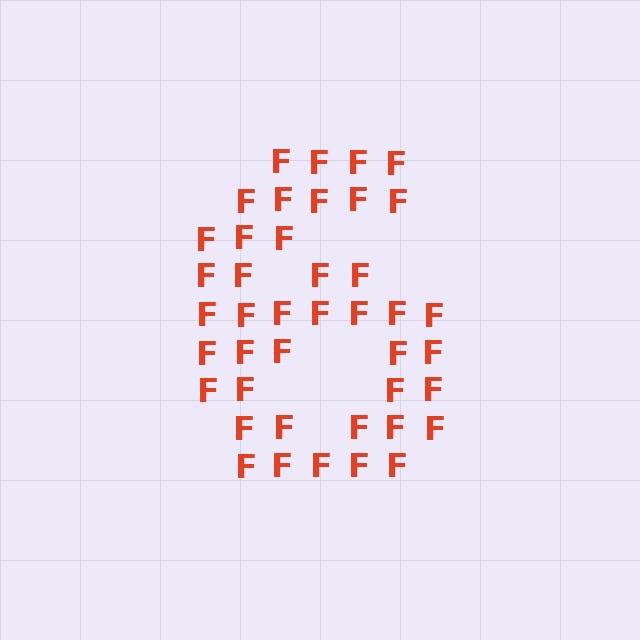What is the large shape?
The large shape is the digit 6.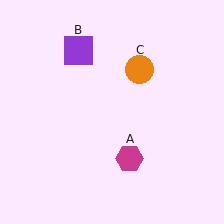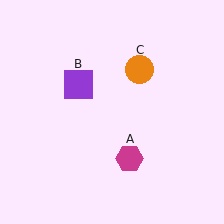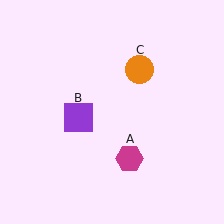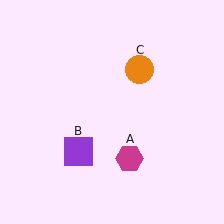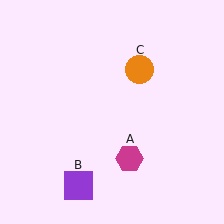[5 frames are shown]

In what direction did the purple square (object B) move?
The purple square (object B) moved down.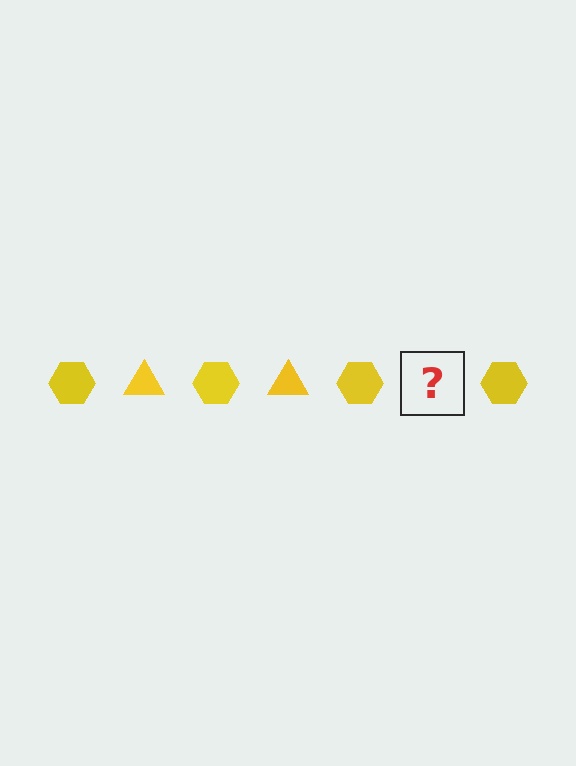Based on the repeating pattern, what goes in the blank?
The blank should be a yellow triangle.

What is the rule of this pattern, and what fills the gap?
The rule is that the pattern cycles through hexagon, triangle shapes in yellow. The gap should be filled with a yellow triangle.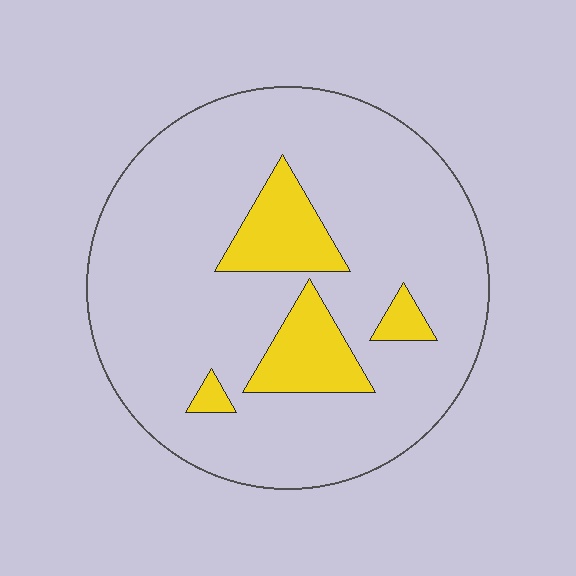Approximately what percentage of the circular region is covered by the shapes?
Approximately 15%.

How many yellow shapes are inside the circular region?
4.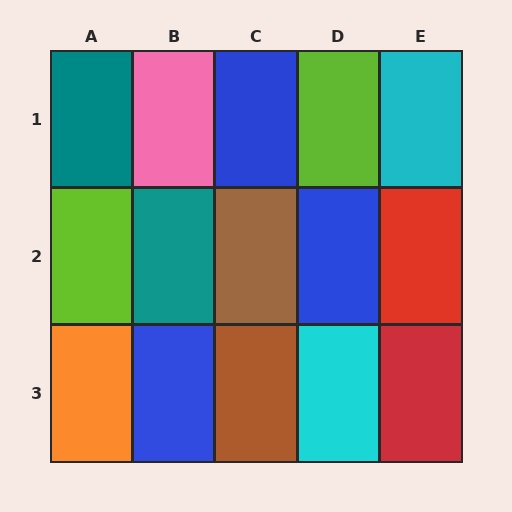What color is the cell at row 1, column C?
Blue.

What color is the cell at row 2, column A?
Lime.